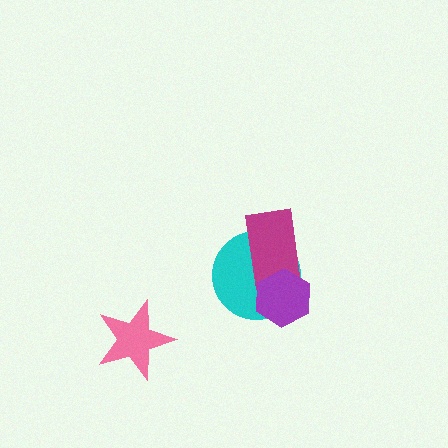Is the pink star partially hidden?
No, no other shape covers it.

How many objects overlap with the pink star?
0 objects overlap with the pink star.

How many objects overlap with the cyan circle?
2 objects overlap with the cyan circle.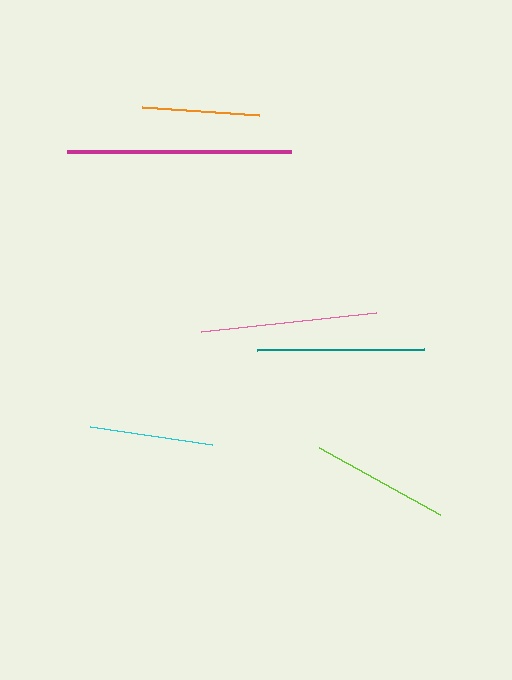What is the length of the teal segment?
The teal segment is approximately 167 pixels long.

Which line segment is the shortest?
The orange line is the shortest at approximately 117 pixels.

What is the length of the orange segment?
The orange segment is approximately 117 pixels long.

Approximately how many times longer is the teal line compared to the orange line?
The teal line is approximately 1.4 times the length of the orange line.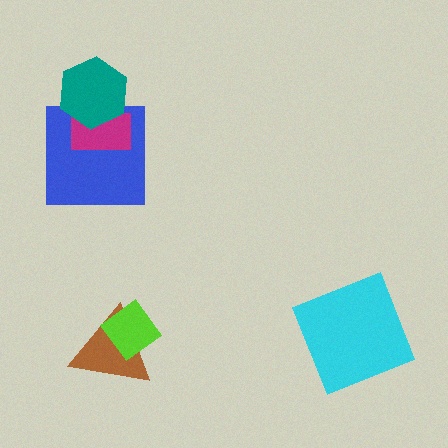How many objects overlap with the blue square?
2 objects overlap with the blue square.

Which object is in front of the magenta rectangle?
The teal hexagon is in front of the magenta rectangle.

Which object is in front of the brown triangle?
The lime diamond is in front of the brown triangle.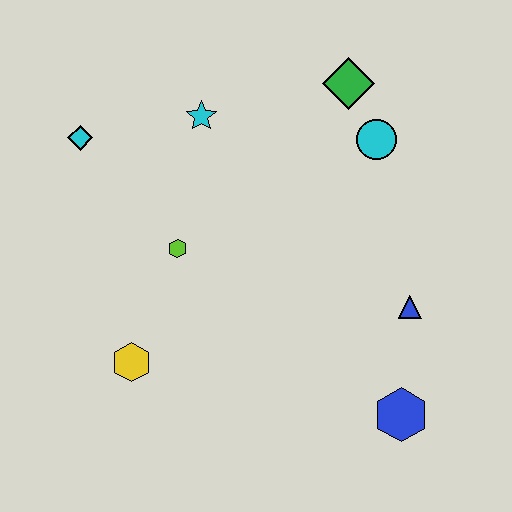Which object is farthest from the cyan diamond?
The blue hexagon is farthest from the cyan diamond.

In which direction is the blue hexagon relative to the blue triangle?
The blue hexagon is below the blue triangle.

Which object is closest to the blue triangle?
The blue hexagon is closest to the blue triangle.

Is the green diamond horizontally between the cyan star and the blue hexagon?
Yes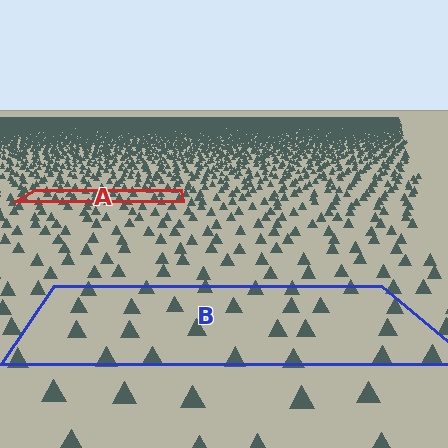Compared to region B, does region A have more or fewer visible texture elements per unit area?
Region A has more texture elements per unit area — they are packed more densely because it is farther away.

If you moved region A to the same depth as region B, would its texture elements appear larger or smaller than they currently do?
They would appear larger. At a closer depth, the same texture elements are projected at a bigger on-screen size.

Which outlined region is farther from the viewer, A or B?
Region A is farther from the viewer — the texture elements inside it appear smaller and more densely packed.